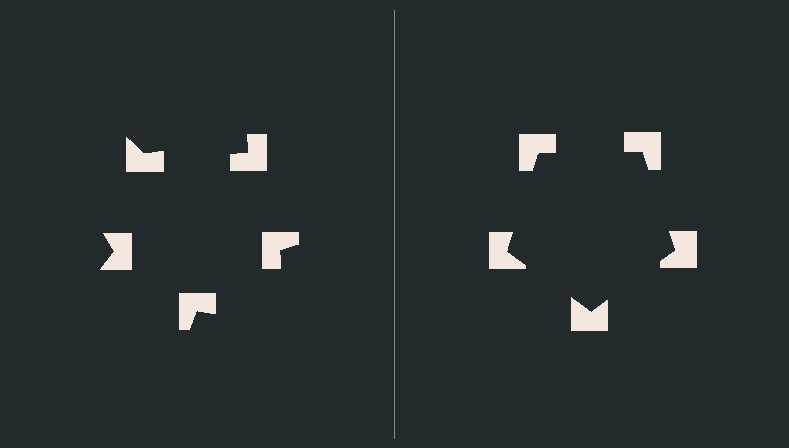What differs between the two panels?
The notched squares are positioned identically on both sides; only the wedge orientations differ. On the right they align to a pentagon; on the left they are misaligned.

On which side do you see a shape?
An illusory pentagon appears on the right side. On the left side the wedge cuts are rotated, so no coherent shape forms.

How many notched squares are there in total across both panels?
10 — 5 on each side.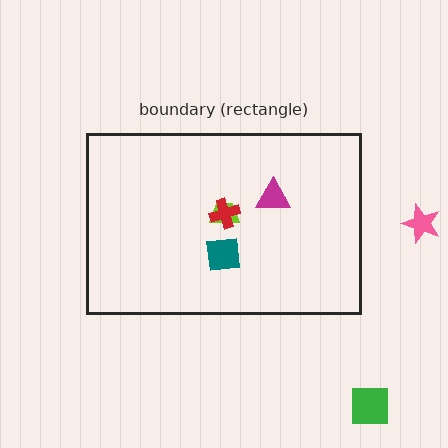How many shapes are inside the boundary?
4 inside, 2 outside.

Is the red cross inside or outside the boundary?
Inside.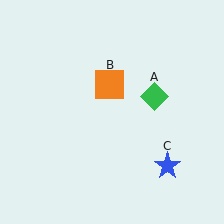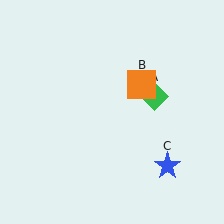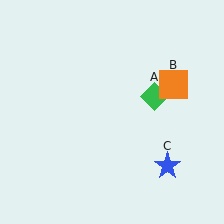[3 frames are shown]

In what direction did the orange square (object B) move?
The orange square (object B) moved right.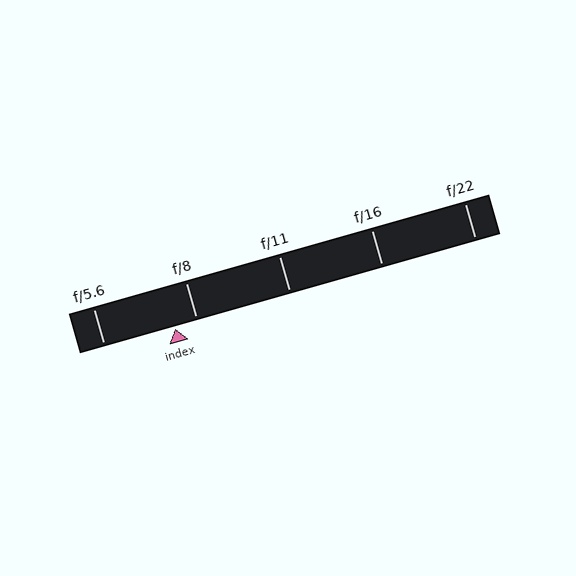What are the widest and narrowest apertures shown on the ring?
The widest aperture shown is f/5.6 and the narrowest is f/22.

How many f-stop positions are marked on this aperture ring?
There are 5 f-stop positions marked.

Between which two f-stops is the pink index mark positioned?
The index mark is between f/5.6 and f/8.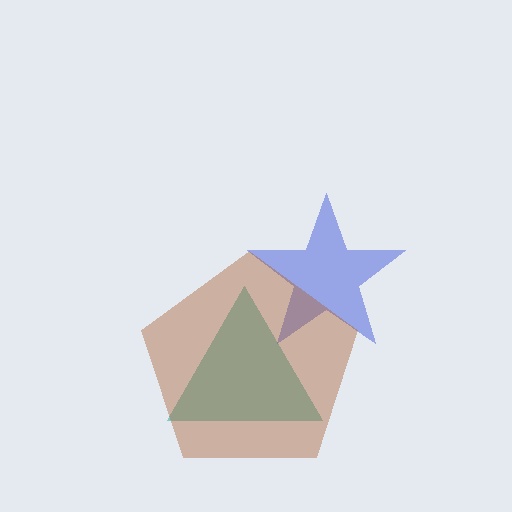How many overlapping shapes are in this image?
There are 3 overlapping shapes in the image.